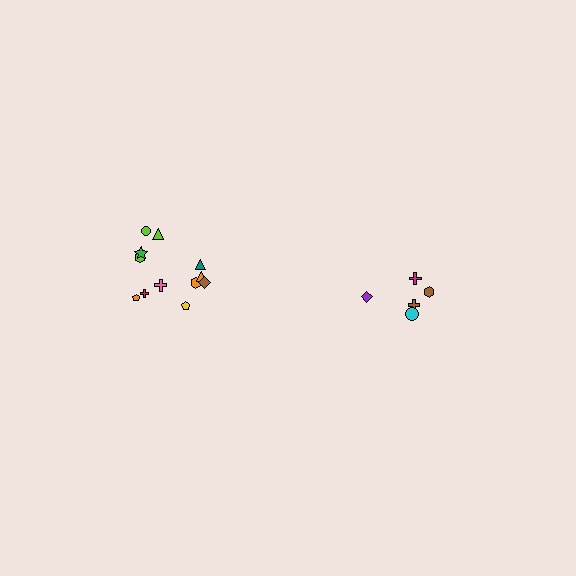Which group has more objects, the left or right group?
The left group.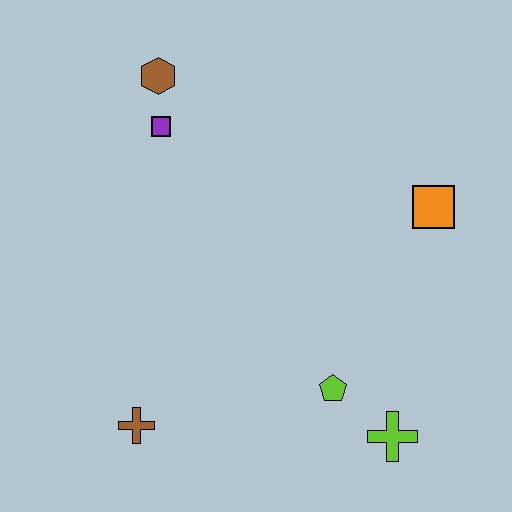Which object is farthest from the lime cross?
The brown hexagon is farthest from the lime cross.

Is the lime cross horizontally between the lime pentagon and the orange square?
Yes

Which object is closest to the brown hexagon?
The purple square is closest to the brown hexagon.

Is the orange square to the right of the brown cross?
Yes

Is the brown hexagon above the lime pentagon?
Yes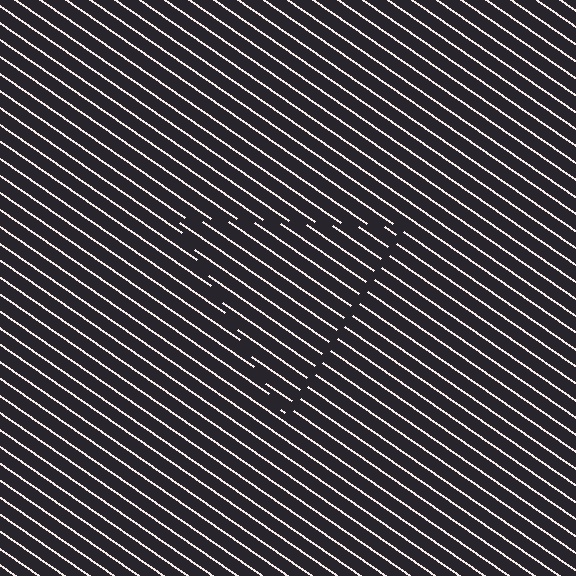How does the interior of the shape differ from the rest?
The interior of the shape contains the same grating, shifted by half a period — the contour is defined by the phase discontinuity where line-ends from the inner and outer gratings abut.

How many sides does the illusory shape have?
3 sides — the line-ends trace a triangle.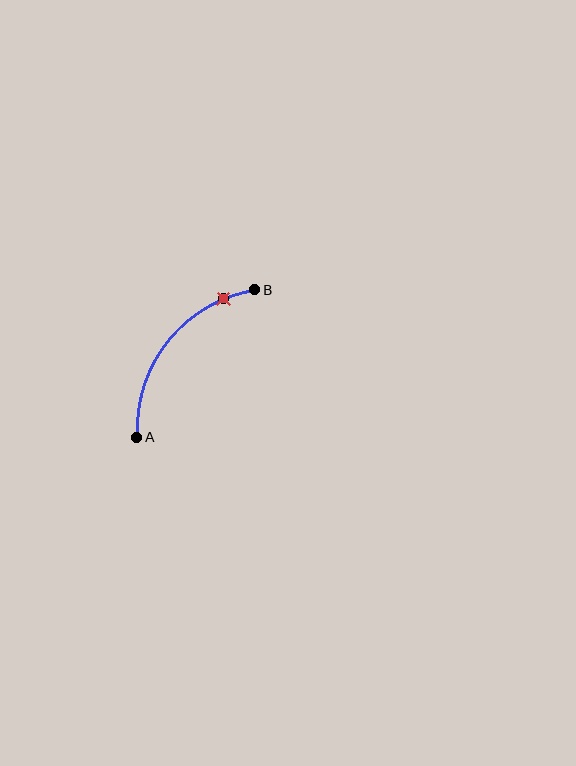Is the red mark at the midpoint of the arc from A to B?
No. The red mark lies on the arc but is closer to endpoint B. The arc midpoint would be at the point on the curve equidistant along the arc from both A and B.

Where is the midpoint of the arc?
The arc midpoint is the point on the curve farthest from the straight line joining A and B. It sits above and to the left of that line.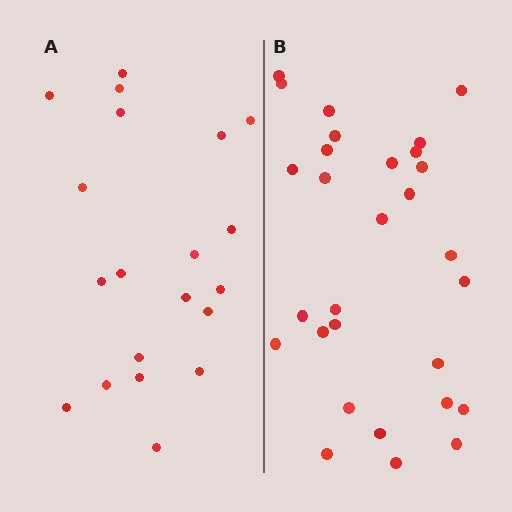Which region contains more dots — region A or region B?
Region B (the right region) has more dots.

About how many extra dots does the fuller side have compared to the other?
Region B has roughly 8 or so more dots than region A.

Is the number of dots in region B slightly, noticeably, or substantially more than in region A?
Region B has substantially more. The ratio is roughly 1.4 to 1.